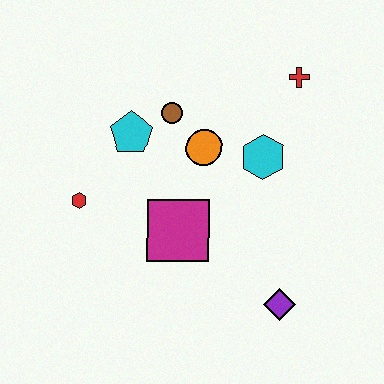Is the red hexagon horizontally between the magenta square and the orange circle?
No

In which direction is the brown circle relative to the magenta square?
The brown circle is above the magenta square.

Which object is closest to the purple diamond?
The magenta square is closest to the purple diamond.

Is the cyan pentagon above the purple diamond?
Yes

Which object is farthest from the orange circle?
The purple diamond is farthest from the orange circle.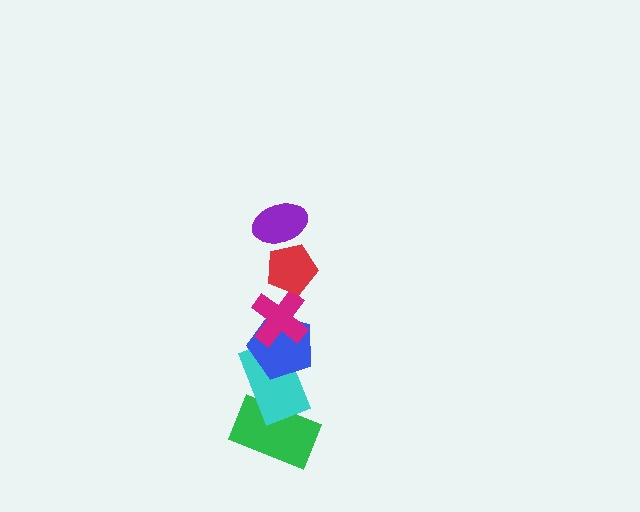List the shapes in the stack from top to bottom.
From top to bottom: the purple ellipse, the red pentagon, the magenta cross, the blue pentagon, the cyan rectangle, the green rectangle.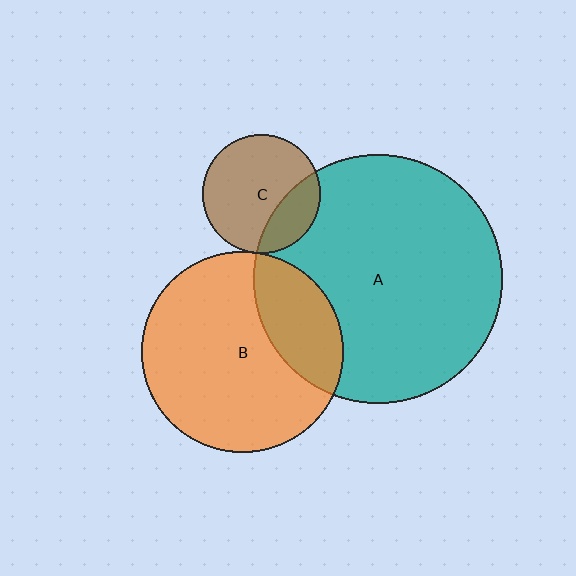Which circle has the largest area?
Circle A (teal).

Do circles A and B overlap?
Yes.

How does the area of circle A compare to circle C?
Approximately 4.4 times.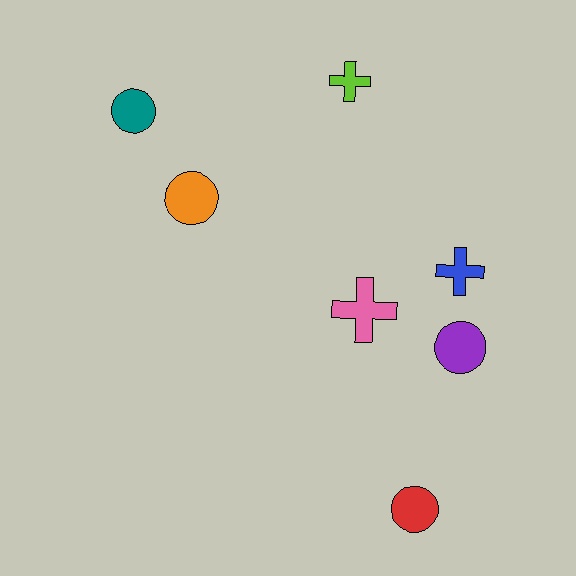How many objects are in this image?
There are 7 objects.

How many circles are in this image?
There are 4 circles.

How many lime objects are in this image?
There is 1 lime object.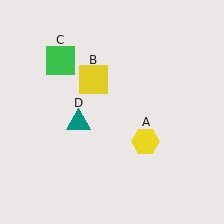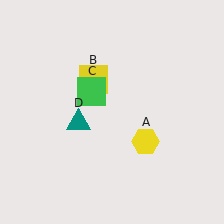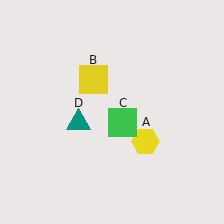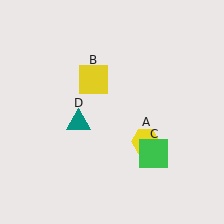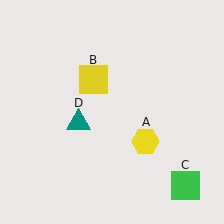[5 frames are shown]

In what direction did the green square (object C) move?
The green square (object C) moved down and to the right.